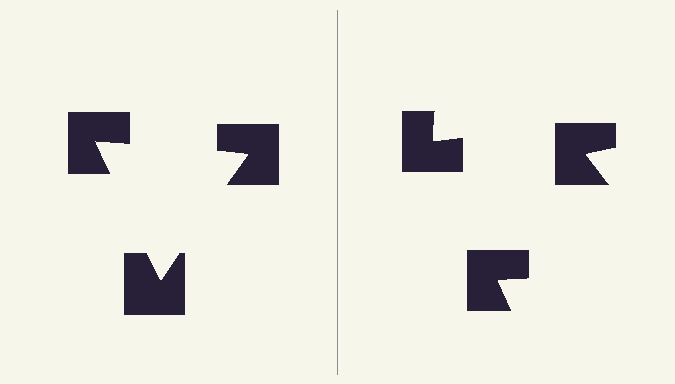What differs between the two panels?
The notched squares are positioned identically on both sides; only the wedge orientations differ. On the left they align to a triangle; on the right they are misaligned.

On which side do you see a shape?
An illusory triangle appears on the left side. On the right side the wedge cuts are rotated, so no coherent shape forms.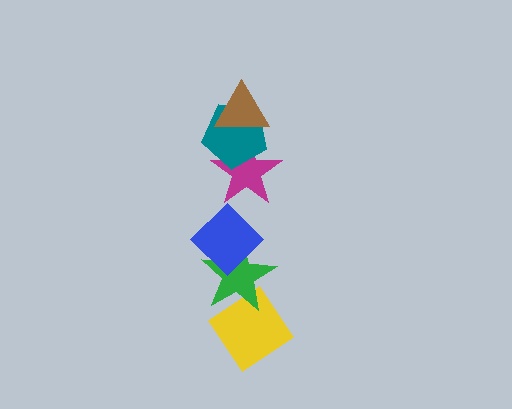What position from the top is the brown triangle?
The brown triangle is 1st from the top.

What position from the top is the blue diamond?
The blue diamond is 4th from the top.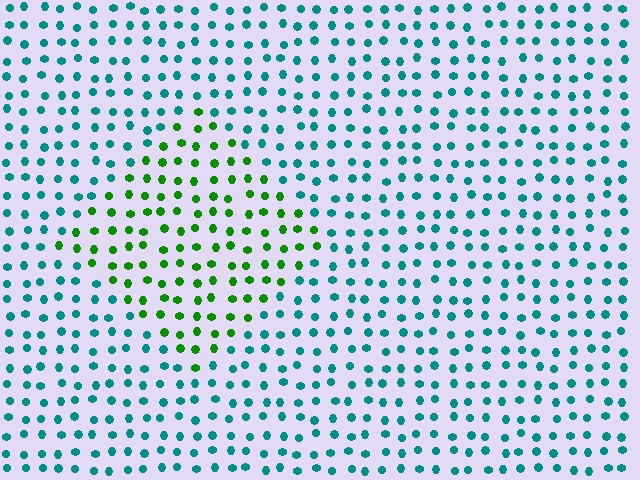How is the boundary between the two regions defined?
The boundary is defined purely by a slight shift in hue (about 59 degrees). Spacing, size, and orientation are identical on both sides.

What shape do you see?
I see a diamond.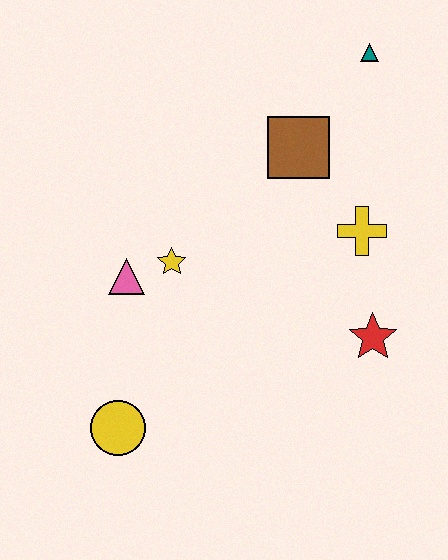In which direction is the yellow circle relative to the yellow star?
The yellow circle is below the yellow star.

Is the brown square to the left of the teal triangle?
Yes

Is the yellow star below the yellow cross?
Yes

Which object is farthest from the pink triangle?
The teal triangle is farthest from the pink triangle.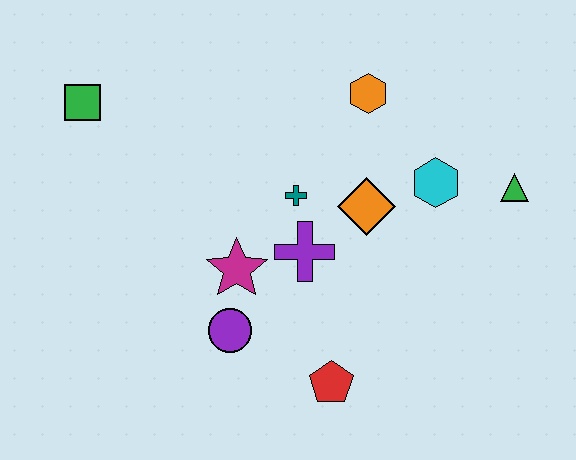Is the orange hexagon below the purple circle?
No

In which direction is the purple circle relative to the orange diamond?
The purple circle is to the left of the orange diamond.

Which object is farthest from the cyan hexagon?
The green square is farthest from the cyan hexagon.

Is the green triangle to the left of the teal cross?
No